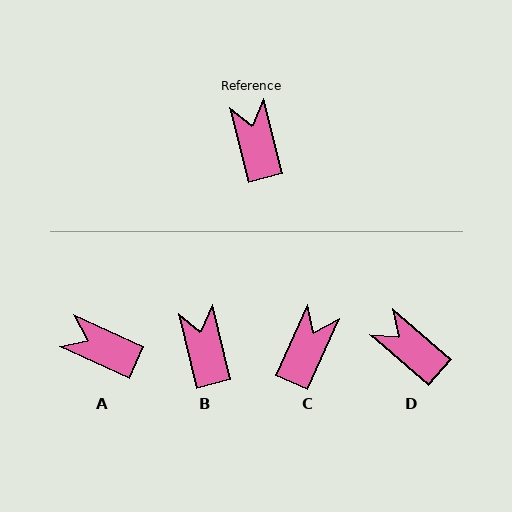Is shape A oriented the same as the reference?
No, it is off by about 52 degrees.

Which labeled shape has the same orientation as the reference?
B.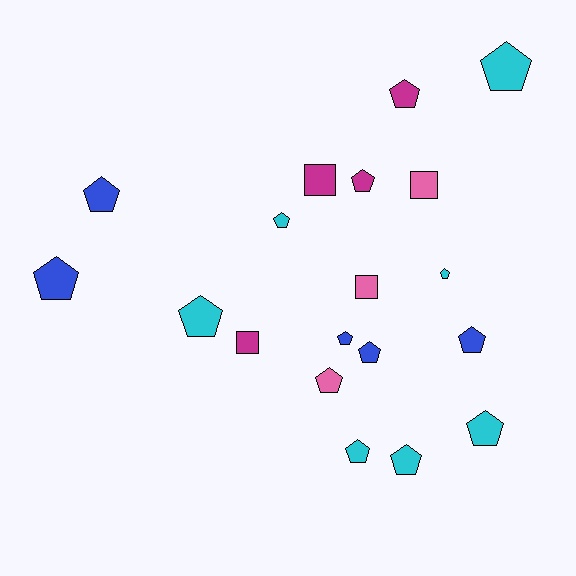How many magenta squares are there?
There are 2 magenta squares.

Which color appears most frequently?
Cyan, with 7 objects.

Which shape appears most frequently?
Pentagon, with 15 objects.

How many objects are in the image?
There are 19 objects.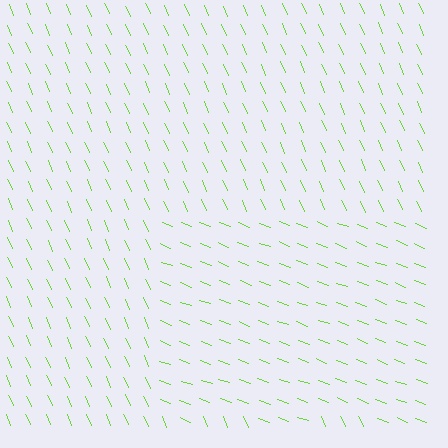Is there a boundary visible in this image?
Yes, there is a texture boundary formed by a change in line orientation.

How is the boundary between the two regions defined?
The boundary is defined purely by a change in line orientation (approximately 45 degrees difference). All lines are the same color and thickness.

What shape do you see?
I see a rectangle.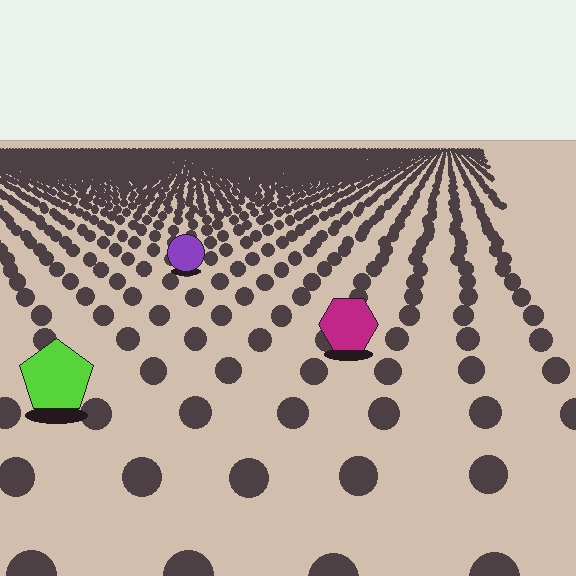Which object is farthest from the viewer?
The purple circle is farthest from the viewer. It appears smaller and the ground texture around it is denser.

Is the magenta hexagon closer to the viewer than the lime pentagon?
No. The lime pentagon is closer — you can tell from the texture gradient: the ground texture is coarser near it.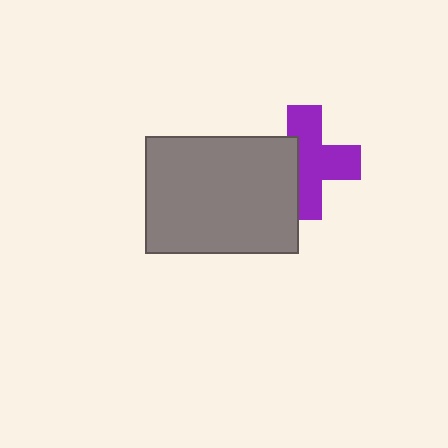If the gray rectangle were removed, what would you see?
You would see the complete purple cross.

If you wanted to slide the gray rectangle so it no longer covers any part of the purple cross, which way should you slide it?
Slide it left — that is the most direct way to separate the two shapes.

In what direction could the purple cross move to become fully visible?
The purple cross could move right. That would shift it out from behind the gray rectangle entirely.